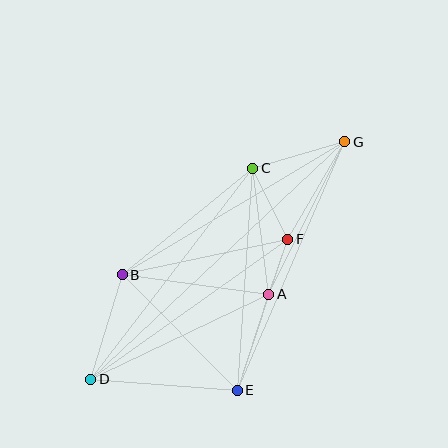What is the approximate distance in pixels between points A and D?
The distance between A and D is approximately 197 pixels.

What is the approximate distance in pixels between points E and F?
The distance between E and F is approximately 159 pixels.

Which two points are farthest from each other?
Points D and G are farthest from each other.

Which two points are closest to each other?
Points A and F are closest to each other.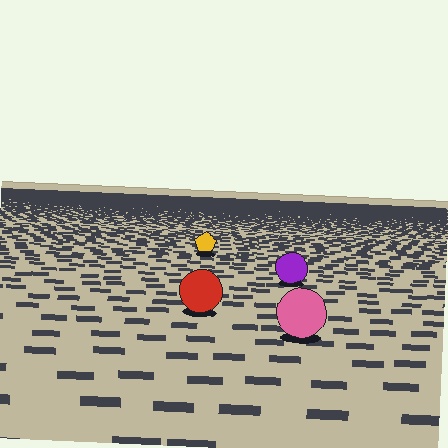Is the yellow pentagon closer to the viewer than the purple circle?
No. The purple circle is closer — you can tell from the texture gradient: the ground texture is coarser near it.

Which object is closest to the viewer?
The pink circle is closest. The texture marks near it are larger and more spread out.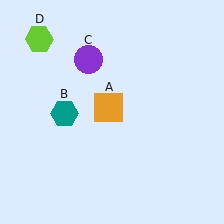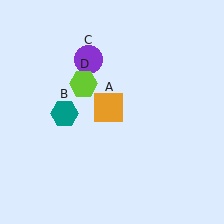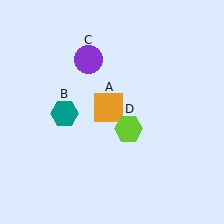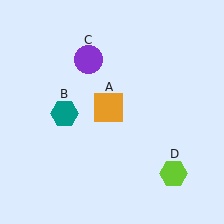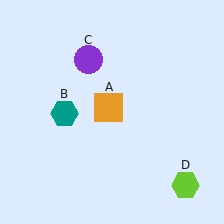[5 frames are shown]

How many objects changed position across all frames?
1 object changed position: lime hexagon (object D).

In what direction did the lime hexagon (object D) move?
The lime hexagon (object D) moved down and to the right.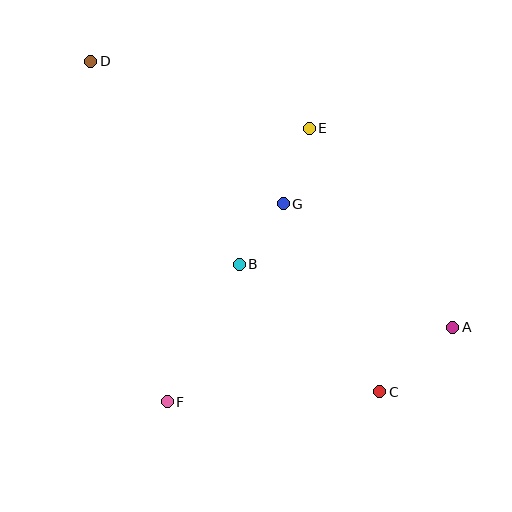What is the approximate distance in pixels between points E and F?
The distance between E and F is approximately 308 pixels.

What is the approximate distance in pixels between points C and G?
The distance between C and G is approximately 212 pixels.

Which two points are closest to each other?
Points B and G are closest to each other.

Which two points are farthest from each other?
Points A and D are farthest from each other.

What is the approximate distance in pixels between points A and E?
The distance between A and E is approximately 245 pixels.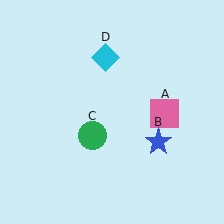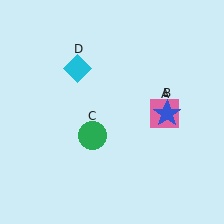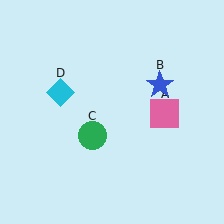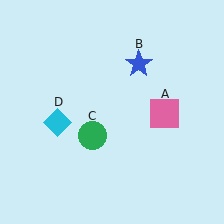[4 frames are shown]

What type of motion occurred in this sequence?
The blue star (object B), cyan diamond (object D) rotated counterclockwise around the center of the scene.